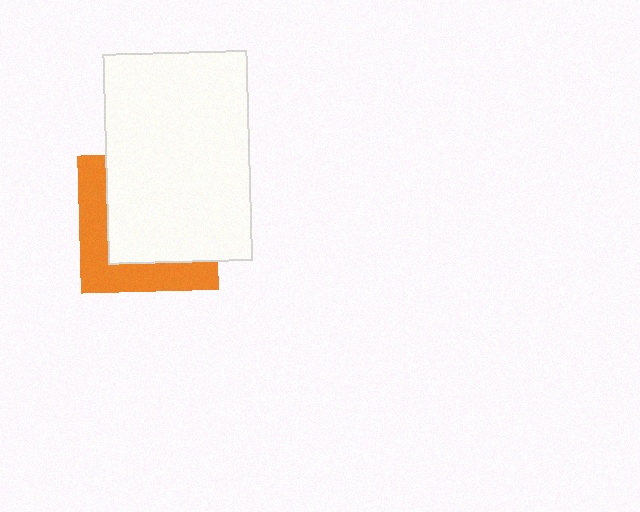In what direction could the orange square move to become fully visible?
The orange square could move toward the lower-left. That would shift it out from behind the white rectangle entirely.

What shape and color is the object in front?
The object in front is a white rectangle.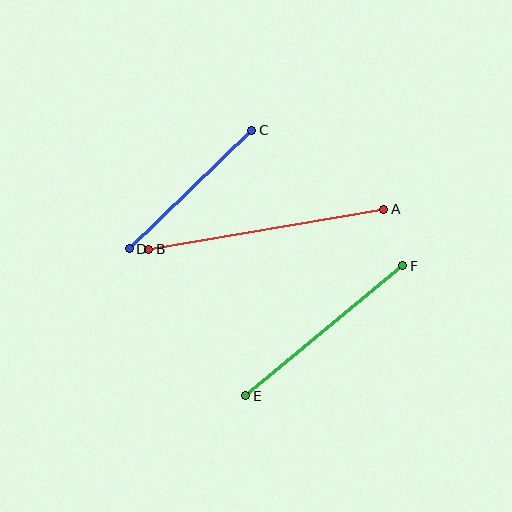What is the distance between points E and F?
The distance is approximately 204 pixels.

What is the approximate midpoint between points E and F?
The midpoint is at approximately (324, 331) pixels.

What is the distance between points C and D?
The distance is approximately 170 pixels.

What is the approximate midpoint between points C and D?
The midpoint is at approximately (191, 190) pixels.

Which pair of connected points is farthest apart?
Points A and B are farthest apart.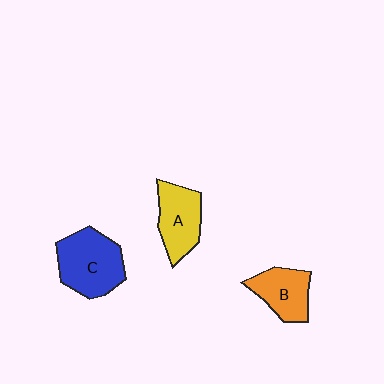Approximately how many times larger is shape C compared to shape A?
Approximately 1.3 times.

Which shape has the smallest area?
Shape B (orange).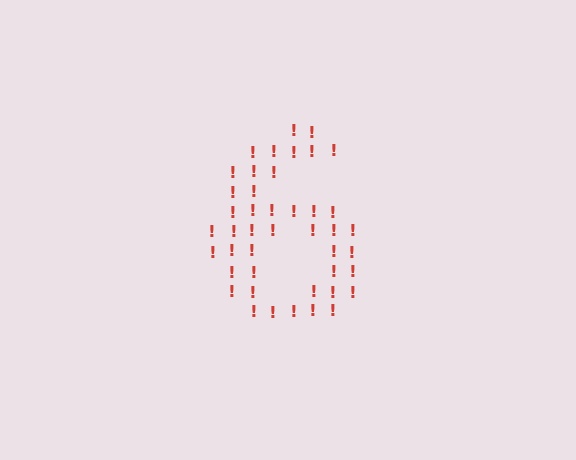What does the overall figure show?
The overall figure shows the digit 6.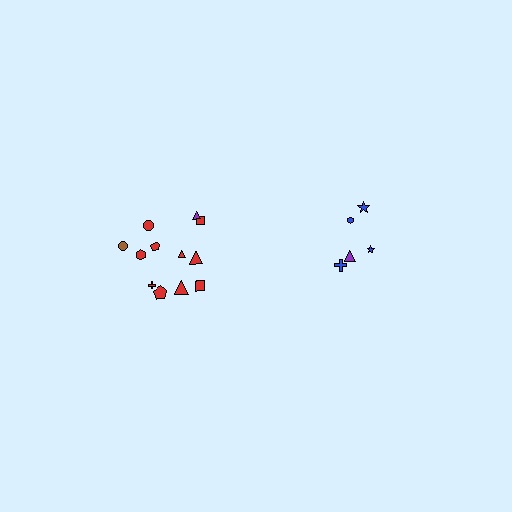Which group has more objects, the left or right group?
The left group.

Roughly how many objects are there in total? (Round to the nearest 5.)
Roughly 15 objects in total.